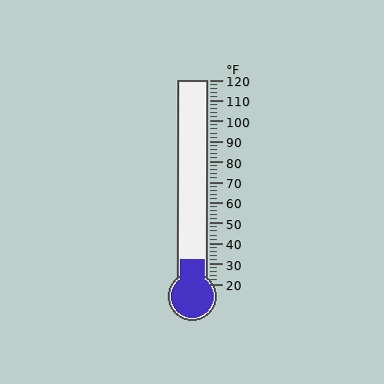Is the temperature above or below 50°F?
The temperature is below 50°F.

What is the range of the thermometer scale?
The thermometer scale ranges from 20°F to 120°F.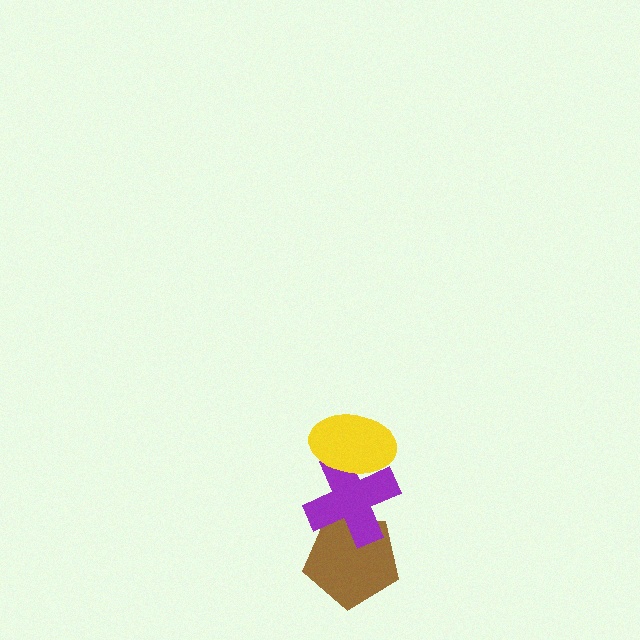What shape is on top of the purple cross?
The yellow ellipse is on top of the purple cross.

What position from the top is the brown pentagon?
The brown pentagon is 3rd from the top.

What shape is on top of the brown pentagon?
The purple cross is on top of the brown pentagon.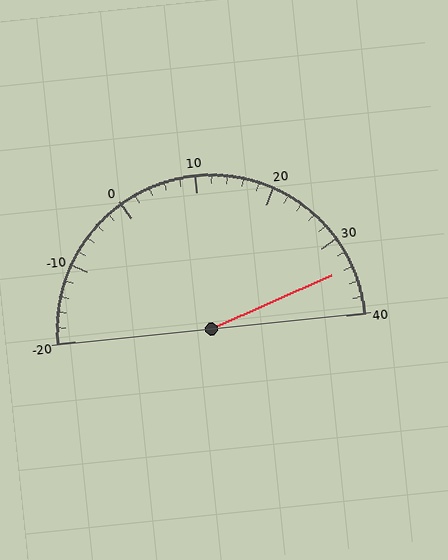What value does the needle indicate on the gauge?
The needle indicates approximately 34.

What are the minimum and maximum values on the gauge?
The gauge ranges from -20 to 40.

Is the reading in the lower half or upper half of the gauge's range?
The reading is in the upper half of the range (-20 to 40).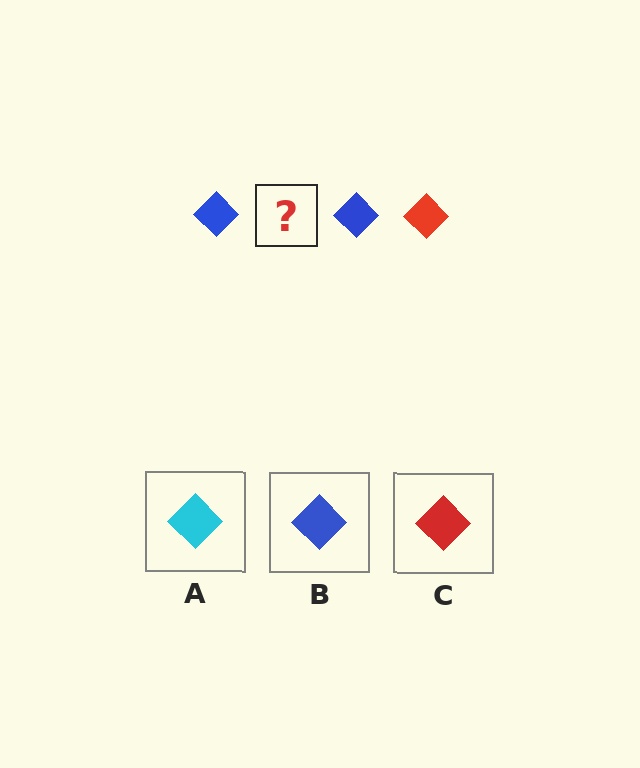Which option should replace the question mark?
Option C.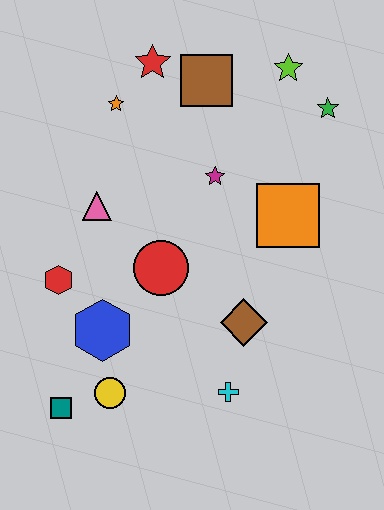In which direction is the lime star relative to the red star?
The lime star is to the right of the red star.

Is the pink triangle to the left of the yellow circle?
Yes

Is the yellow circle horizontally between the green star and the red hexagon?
Yes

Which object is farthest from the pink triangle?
The green star is farthest from the pink triangle.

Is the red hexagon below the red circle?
Yes